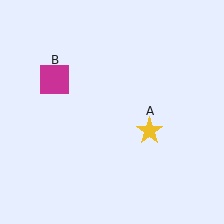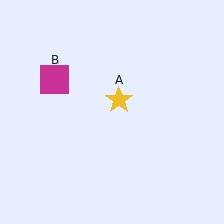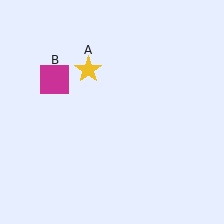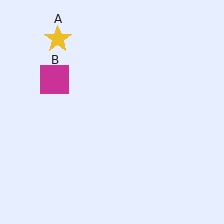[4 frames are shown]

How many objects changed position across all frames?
1 object changed position: yellow star (object A).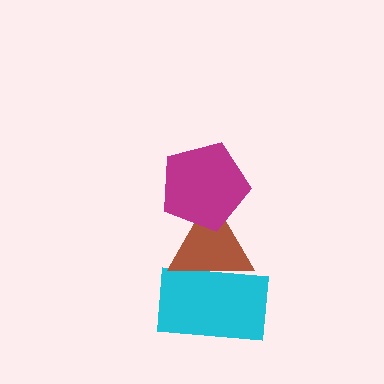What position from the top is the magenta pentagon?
The magenta pentagon is 1st from the top.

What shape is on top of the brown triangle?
The magenta pentagon is on top of the brown triangle.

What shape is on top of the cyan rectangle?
The brown triangle is on top of the cyan rectangle.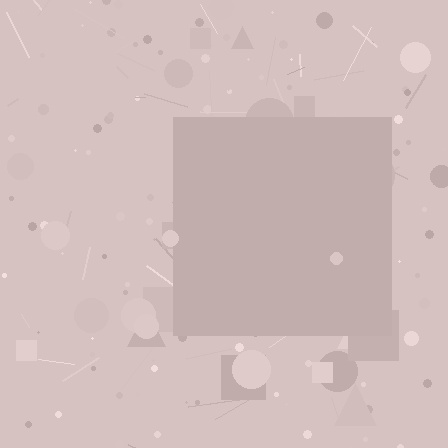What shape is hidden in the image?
A square is hidden in the image.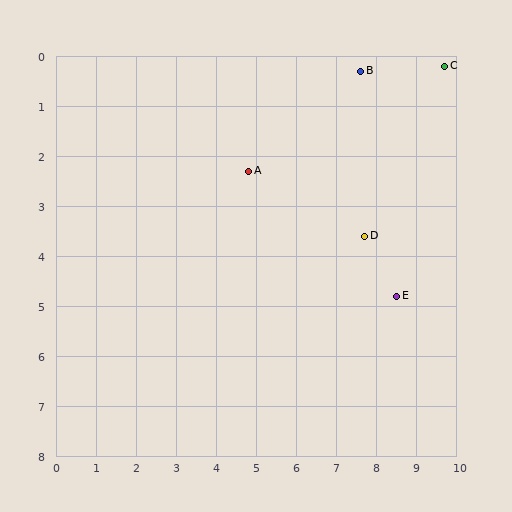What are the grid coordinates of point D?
Point D is at approximately (7.7, 3.6).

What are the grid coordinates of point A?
Point A is at approximately (4.8, 2.3).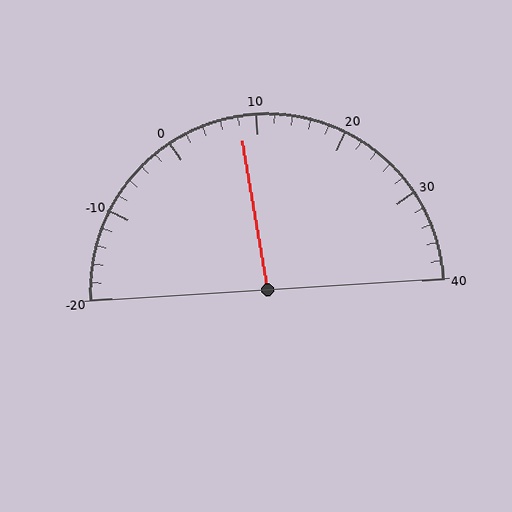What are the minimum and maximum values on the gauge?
The gauge ranges from -20 to 40.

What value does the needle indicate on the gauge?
The needle indicates approximately 8.